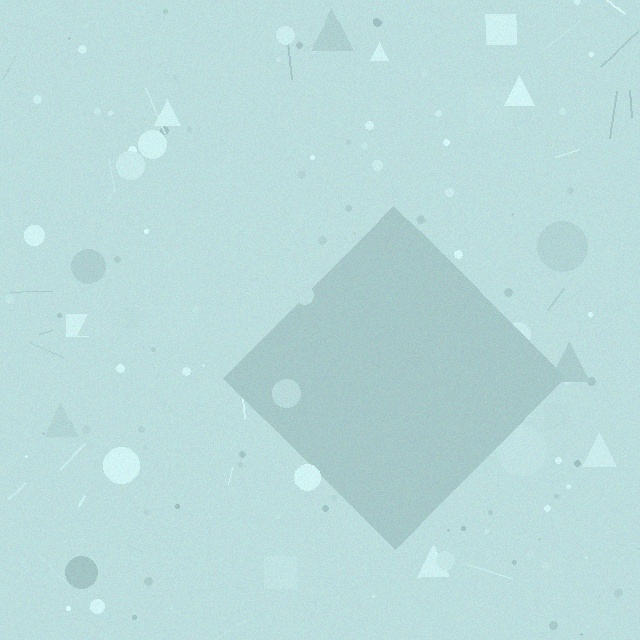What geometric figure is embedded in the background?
A diamond is embedded in the background.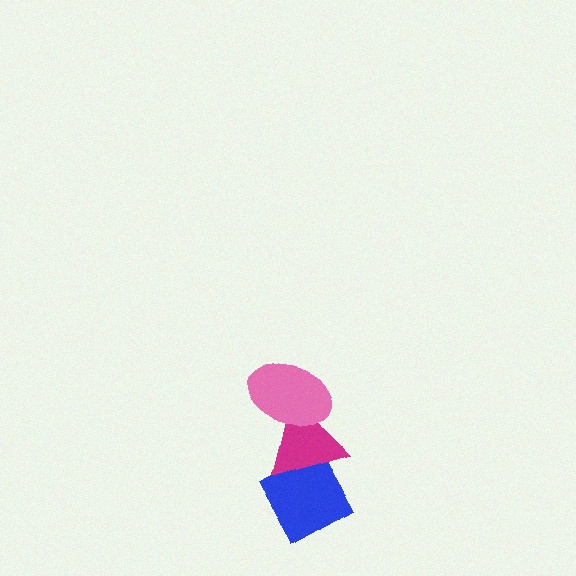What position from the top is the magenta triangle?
The magenta triangle is 2nd from the top.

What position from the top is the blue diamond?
The blue diamond is 3rd from the top.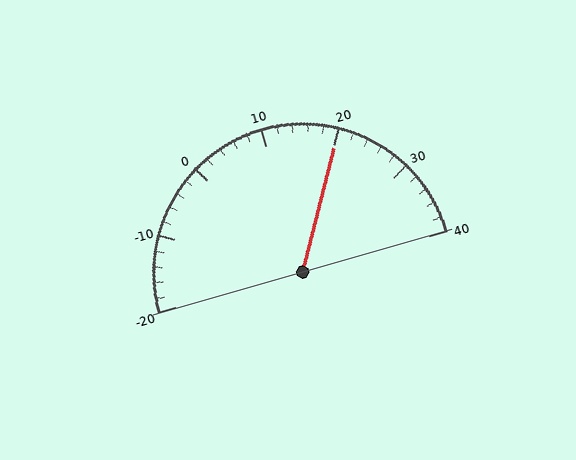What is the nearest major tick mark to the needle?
The nearest major tick mark is 20.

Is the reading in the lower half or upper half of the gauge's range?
The reading is in the upper half of the range (-20 to 40).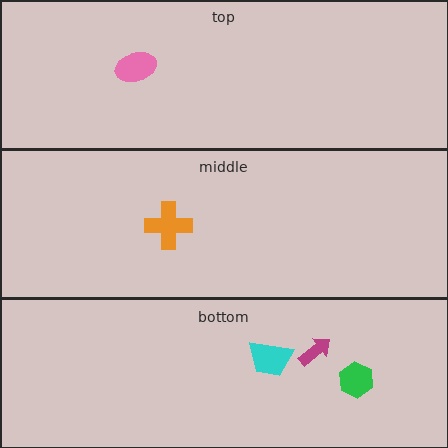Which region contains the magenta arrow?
The bottom region.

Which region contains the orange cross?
The middle region.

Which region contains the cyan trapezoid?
The bottom region.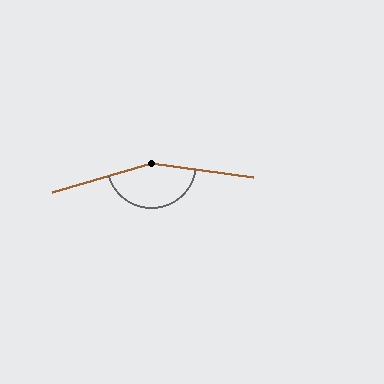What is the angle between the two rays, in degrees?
Approximately 156 degrees.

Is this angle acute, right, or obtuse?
It is obtuse.